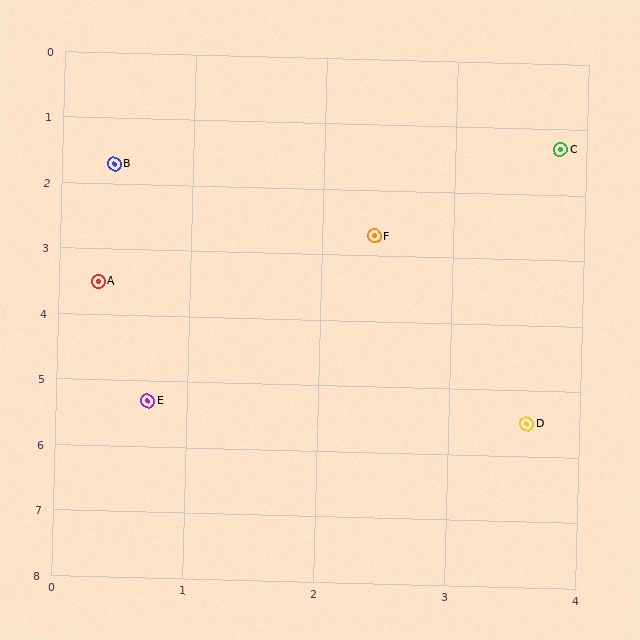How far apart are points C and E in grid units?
Points C and E are about 5.1 grid units apart.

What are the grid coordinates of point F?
Point F is at approximately (2.4, 2.7).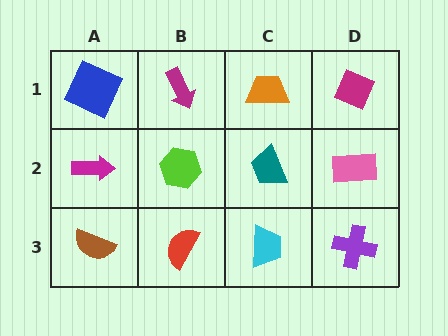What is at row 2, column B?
A lime hexagon.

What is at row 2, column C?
A teal trapezoid.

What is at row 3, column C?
A cyan trapezoid.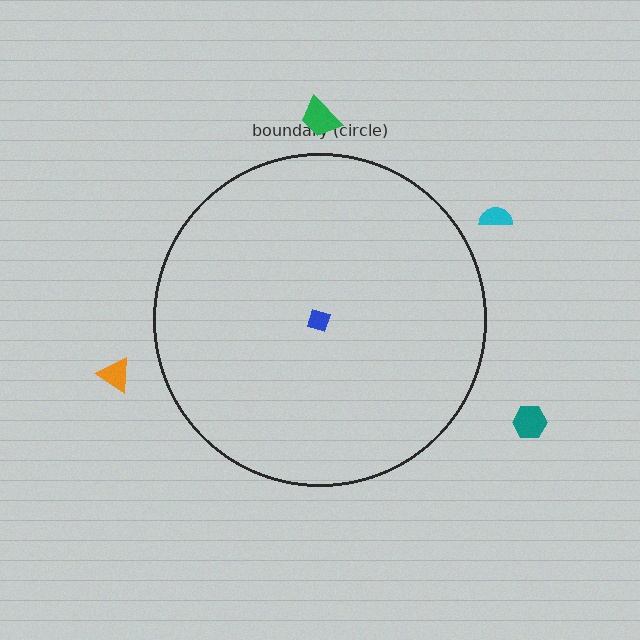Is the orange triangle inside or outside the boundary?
Outside.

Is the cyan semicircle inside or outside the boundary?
Outside.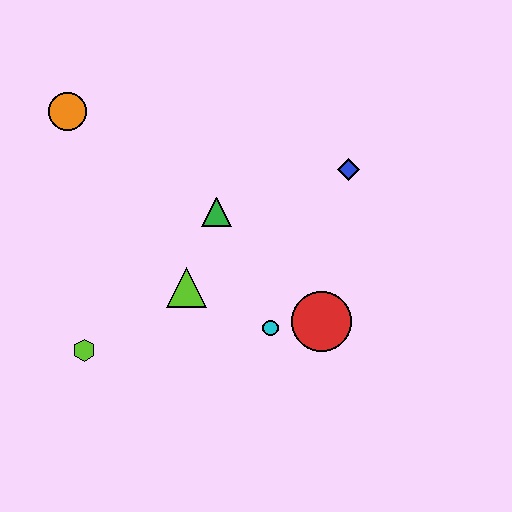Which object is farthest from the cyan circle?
The orange circle is farthest from the cyan circle.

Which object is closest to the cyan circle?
The red circle is closest to the cyan circle.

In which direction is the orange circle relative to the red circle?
The orange circle is to the left of the red circle.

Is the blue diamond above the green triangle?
Yes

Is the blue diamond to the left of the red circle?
No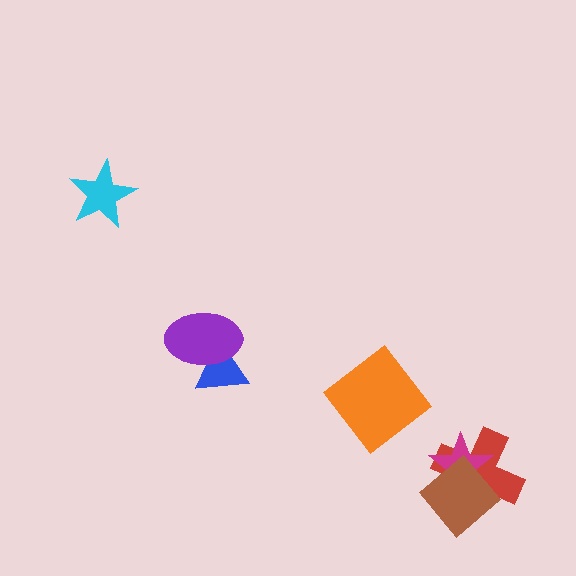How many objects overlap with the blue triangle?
1 object overlaps with the blue triangle.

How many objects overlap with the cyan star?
0 objects overlap with the cyan star.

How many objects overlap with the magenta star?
2 objects overlap with the magenta star.